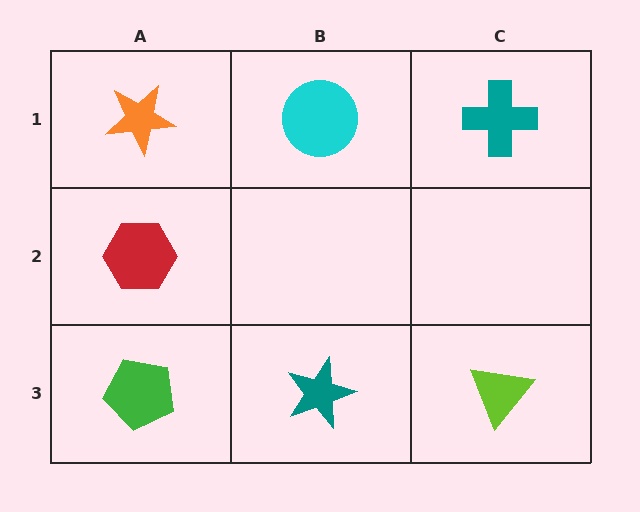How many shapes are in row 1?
3 shapes.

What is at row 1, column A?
An orange star.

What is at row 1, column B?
A cyan circle.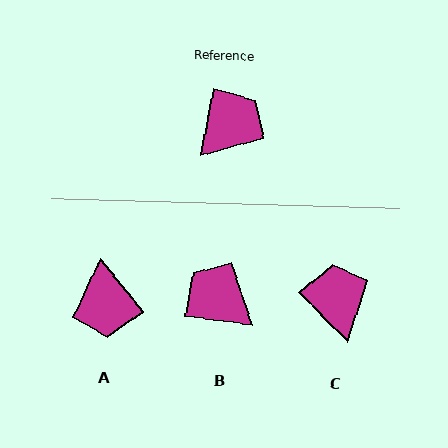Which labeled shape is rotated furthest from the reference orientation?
A, about 131 degrees away.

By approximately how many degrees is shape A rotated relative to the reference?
Approximately 131 degrees clockwise.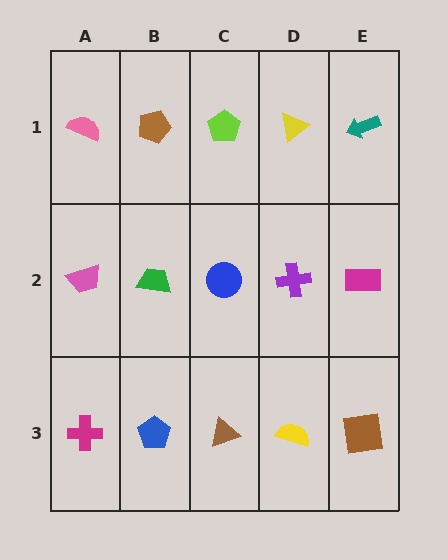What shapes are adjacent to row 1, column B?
A green trapezoid (row 2, column B), a pink semicircle (row 1, column A), a lime pentagon (row 1, column C).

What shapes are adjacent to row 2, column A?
A pink semicircle (row 1, column A), a magenta cross (row 3, column A), a green trapezoid (row 2, column B).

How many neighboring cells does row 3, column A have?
2.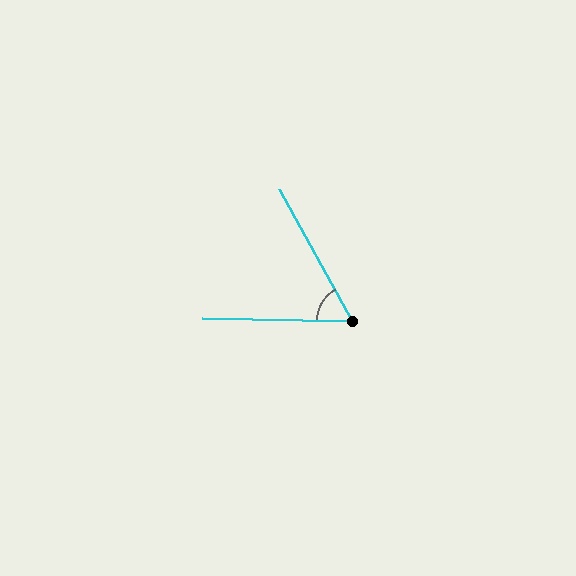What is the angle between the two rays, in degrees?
Approximately 60 degrees.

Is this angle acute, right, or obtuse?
It is acute.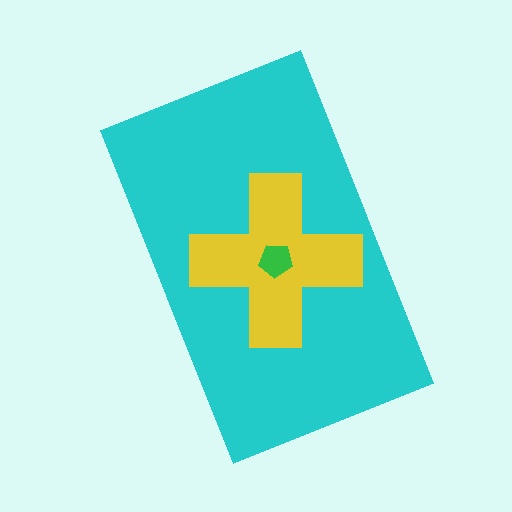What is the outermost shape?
The cyan rectangle.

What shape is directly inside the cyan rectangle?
The yellow cross.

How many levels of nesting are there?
3.